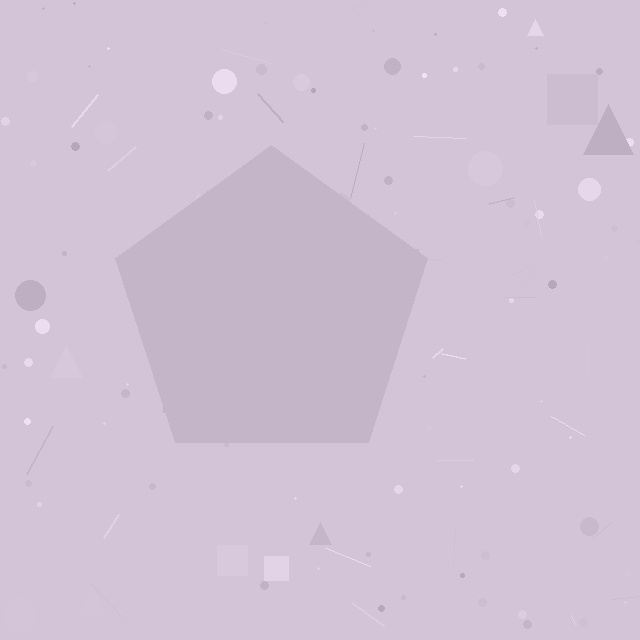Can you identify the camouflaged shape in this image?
The camouflaged shape is a pentagon.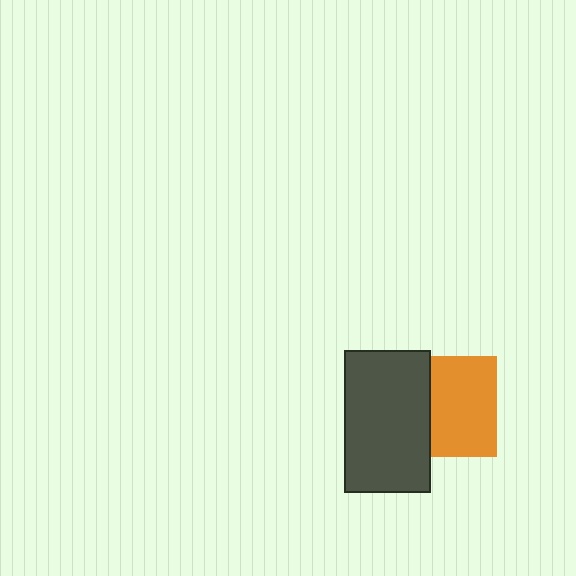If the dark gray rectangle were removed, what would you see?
You would see the complete orange square.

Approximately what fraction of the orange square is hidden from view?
Roughly 35% of the orange square is hidden behind the dark gray rectangle.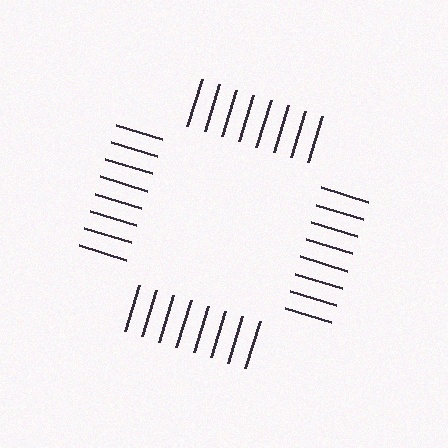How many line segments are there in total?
32 — 8 along each of the 4 edges.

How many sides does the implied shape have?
4 sides — the line-ends trace a square.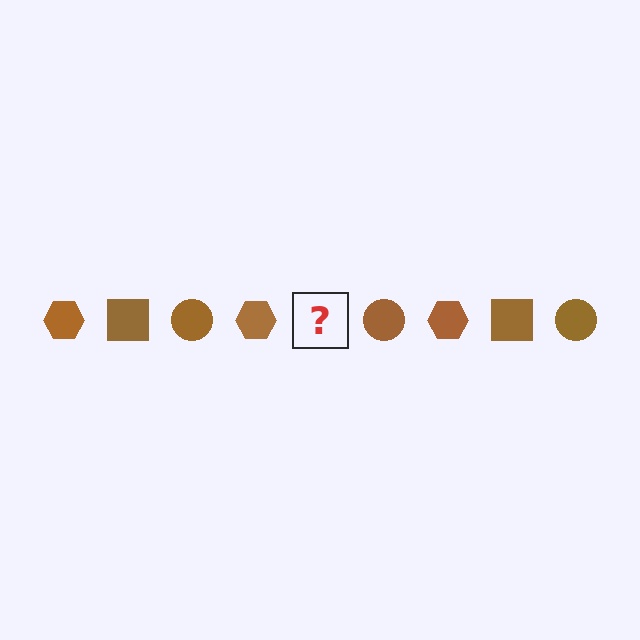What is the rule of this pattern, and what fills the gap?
The rule is that the pattern cycles through hexagon, square, circle shapes in brown. The gap should be filled with a brown square.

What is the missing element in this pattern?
The missing element is a brown square.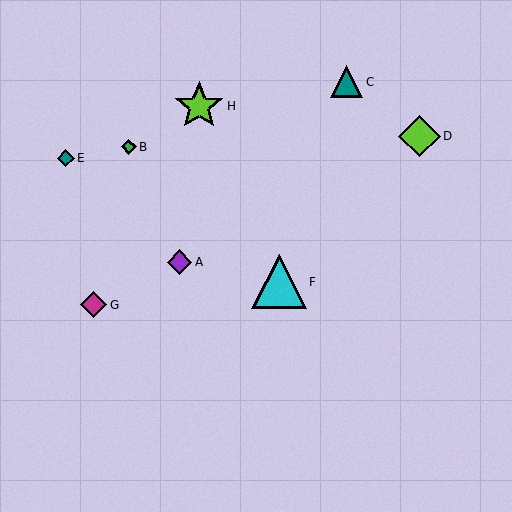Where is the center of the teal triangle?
The center of the teal triangle is at (347, 82).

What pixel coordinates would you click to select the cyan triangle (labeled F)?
Click at (279, 282) to select the cyan triangle F.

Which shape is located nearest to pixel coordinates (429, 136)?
The lime diamond (labeled D) at (420, 136) is nearest to that location.